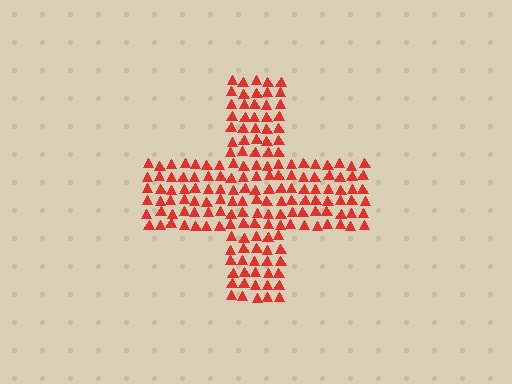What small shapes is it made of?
It is made of small triangles.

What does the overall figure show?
The overall figure shows a cross.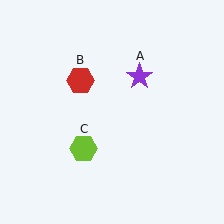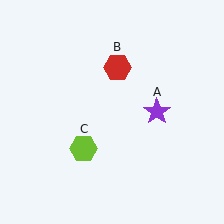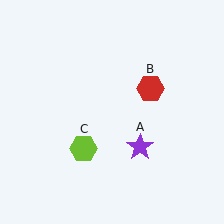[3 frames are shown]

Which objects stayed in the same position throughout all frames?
Lime hexagon (object C) remained stationary.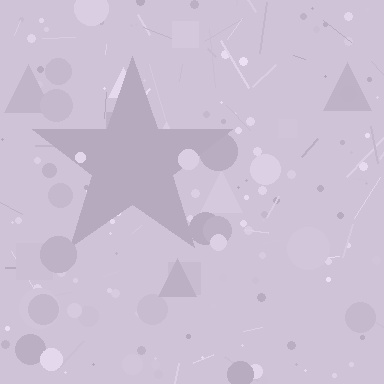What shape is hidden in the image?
A star is hidden in the image.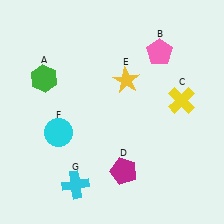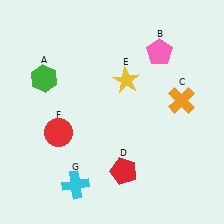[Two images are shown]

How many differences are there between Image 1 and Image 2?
There are 3 differences between the two images.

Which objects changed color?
C changed from yellow to orange. D changed from magenta to red. F changed from cyan to red.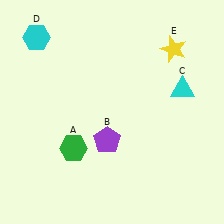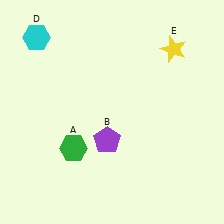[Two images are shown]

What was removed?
The cyan triangle (C) was removed in Image 2.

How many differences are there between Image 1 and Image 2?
There is 1 difference between the two images.